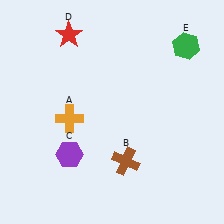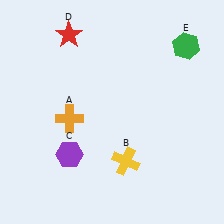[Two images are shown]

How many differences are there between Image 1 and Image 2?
There is 1 difference between the two images.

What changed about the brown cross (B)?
In Image 1, B is brown. In Image 2, it changed to yellow.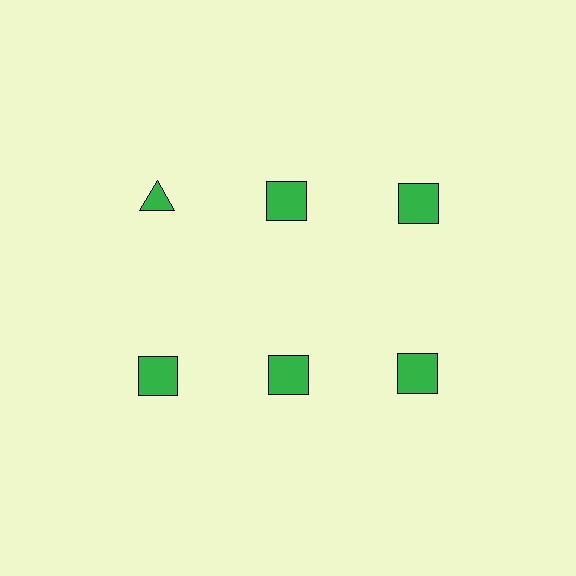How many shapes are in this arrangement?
There are 6 shapes arranged in a grid pattern.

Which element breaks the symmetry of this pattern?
The green triangle in the top row, leftmost column breaks the symmetry. All other shapes are green squares.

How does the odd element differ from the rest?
It has a different shape: triangle instead of square.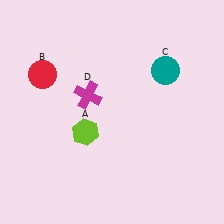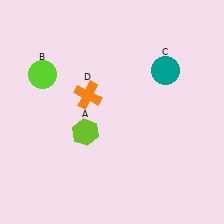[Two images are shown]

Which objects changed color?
B changed from red to lime. D changed from magenta to orange.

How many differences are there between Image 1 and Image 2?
There are 2 differences between the two images.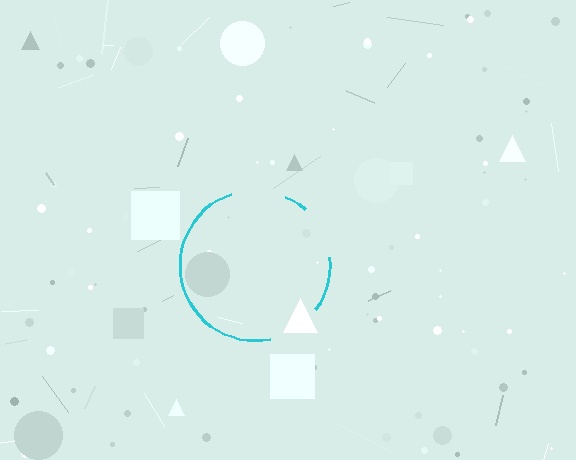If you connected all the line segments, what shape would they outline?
They would outline a circle.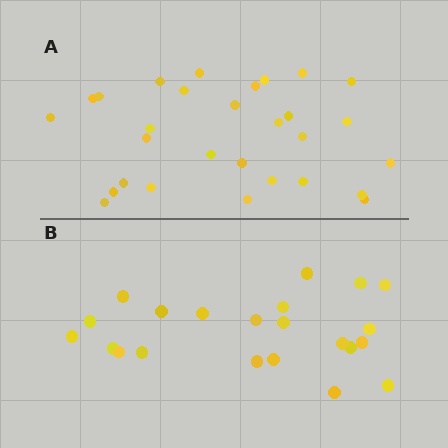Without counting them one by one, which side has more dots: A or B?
Region A (the top region) has more dots.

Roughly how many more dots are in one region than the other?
Region A has roughly 8 or so more dots than region B.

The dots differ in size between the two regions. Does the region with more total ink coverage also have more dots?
No. Region B has more total ink coverage because its dots are larger, but region A actually contains more individual dots. Total area can be misleading — the number of items is what matters here.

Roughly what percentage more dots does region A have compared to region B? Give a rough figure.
About 30% more.